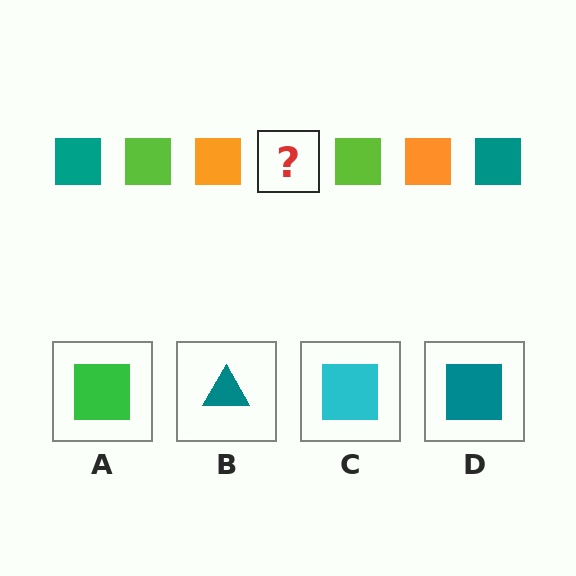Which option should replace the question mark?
Option D.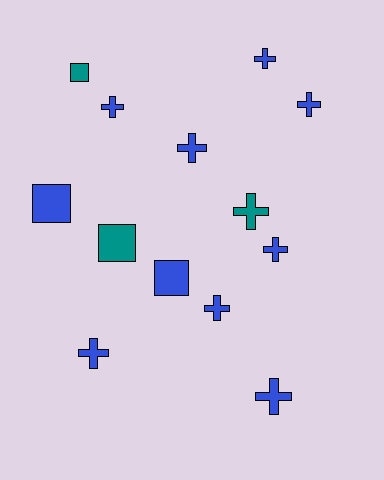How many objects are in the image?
There are 13 objects.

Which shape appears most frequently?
Cross, with 9 objects.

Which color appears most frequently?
Blue, with 10 objects.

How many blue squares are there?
There are 2 blue squares.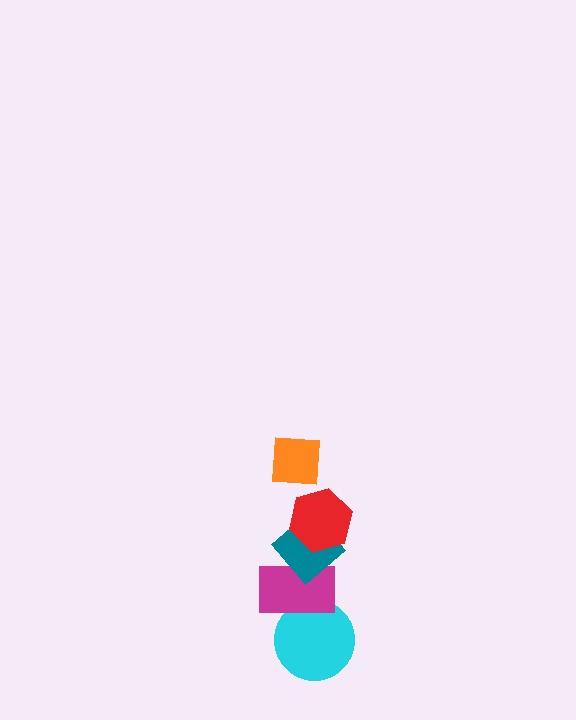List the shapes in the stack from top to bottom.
From top to bottom: the orange square, the red hexagon, the teal diamond, the magenta rectangle, the cyan circle.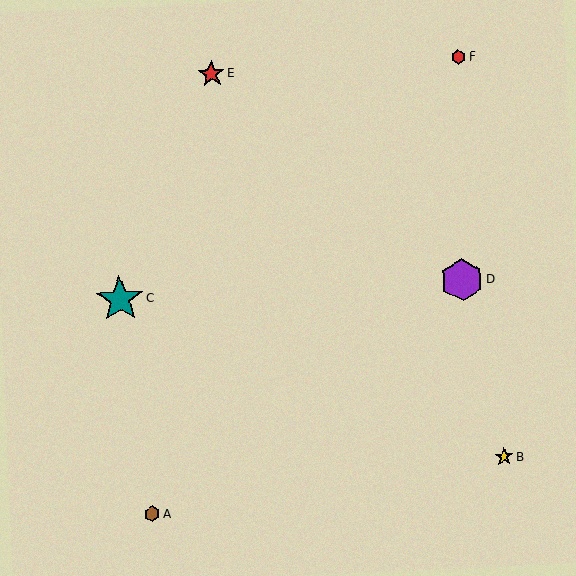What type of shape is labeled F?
Shape F is a red hexagon.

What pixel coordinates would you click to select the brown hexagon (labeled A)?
Click at (152, 514) to select the brown hexagon A.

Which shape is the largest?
The teal star (labeled C) is the largest.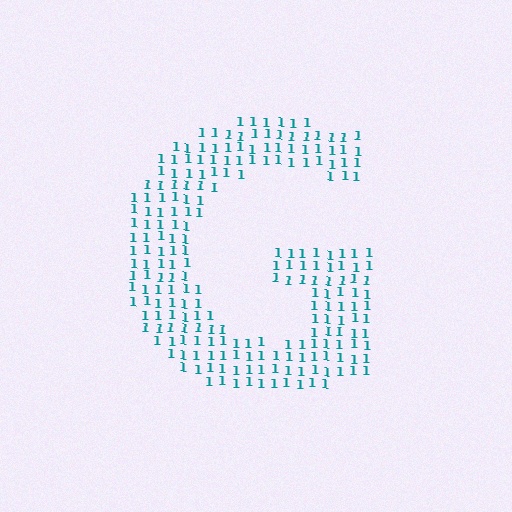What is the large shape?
The large shape is the letter G.